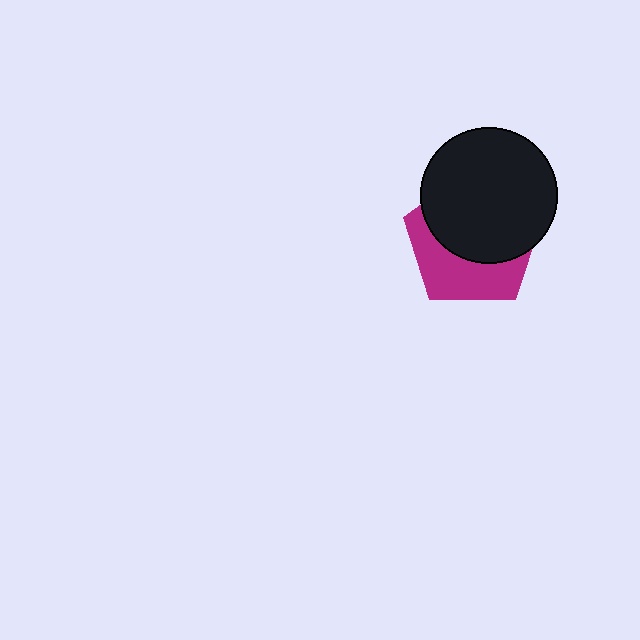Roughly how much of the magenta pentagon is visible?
A small part of it is visible (roughly 41%).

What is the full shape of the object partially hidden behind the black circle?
The partially hidden object is a magenta pentagon.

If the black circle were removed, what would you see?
You would see the complete magenta pentagon.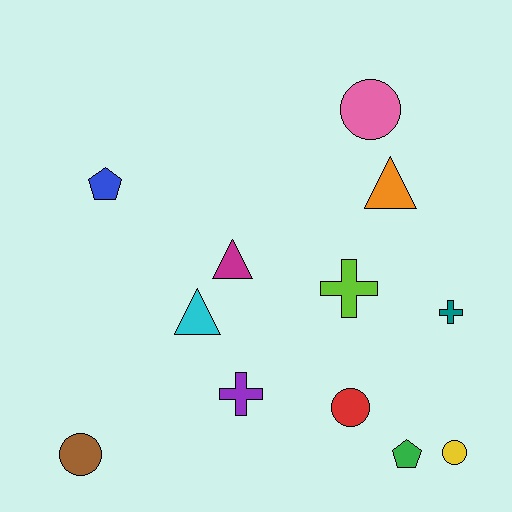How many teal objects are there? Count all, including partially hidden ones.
There is 1 teal object.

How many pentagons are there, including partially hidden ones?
There are 2 pentagons.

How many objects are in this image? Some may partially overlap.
There are 12 objects.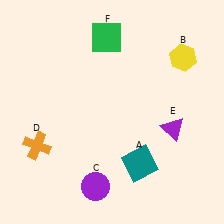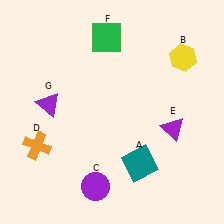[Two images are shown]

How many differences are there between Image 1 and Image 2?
There is 1 difference between the two images.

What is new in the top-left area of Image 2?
A purple triangle (G) was added in the top-left area of Image 2.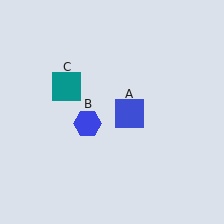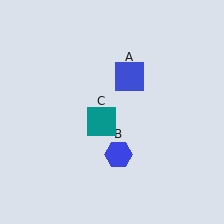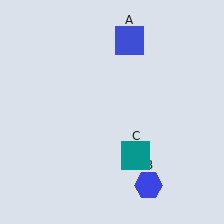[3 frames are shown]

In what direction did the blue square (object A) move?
The blue square (object A) moved up.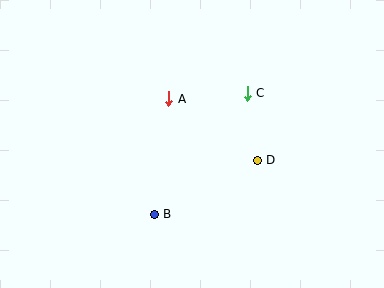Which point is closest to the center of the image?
Point A at (169, 99) is closest to the center.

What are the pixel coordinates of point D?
Point D is at (257, 160).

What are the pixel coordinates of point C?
Point C is at (247, 93).